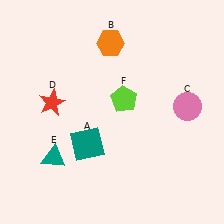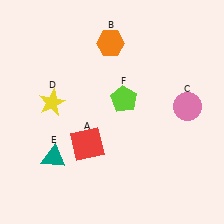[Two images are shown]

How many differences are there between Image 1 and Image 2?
There are 2 differences between the two images.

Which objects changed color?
A changed from teal to red. D changed from red to yellow.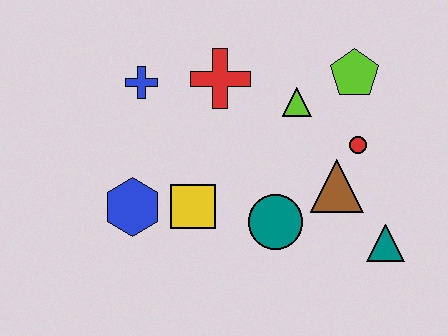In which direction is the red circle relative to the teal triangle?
The red circle is above the teal triangle.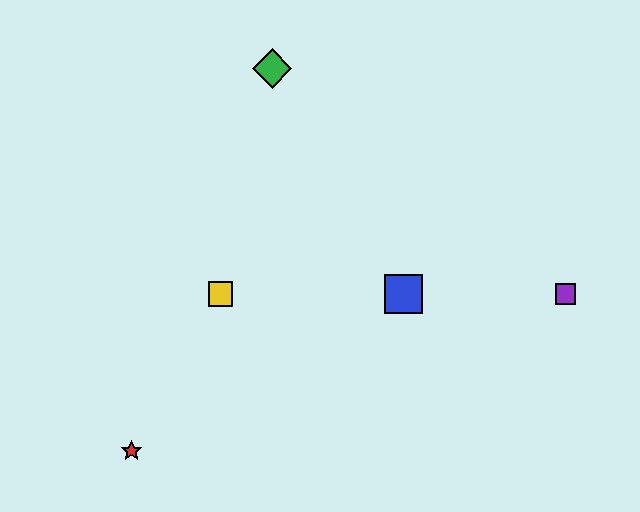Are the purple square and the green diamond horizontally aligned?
No, the purple square is at y≈294 and the green diamond is at y≈68.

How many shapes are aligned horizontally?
3 shapes (the blue square, the yellow square, the purple square) are aligned horizontally.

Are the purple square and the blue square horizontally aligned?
Yes, both are at y≈294.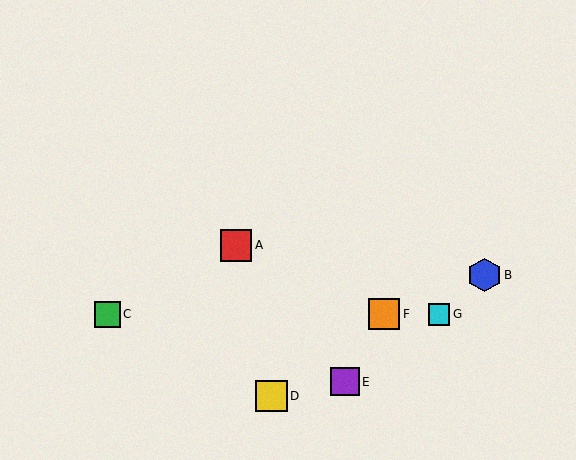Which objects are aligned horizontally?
Objects C, F, G are aligned horizontally.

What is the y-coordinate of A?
Object A is at y≈245.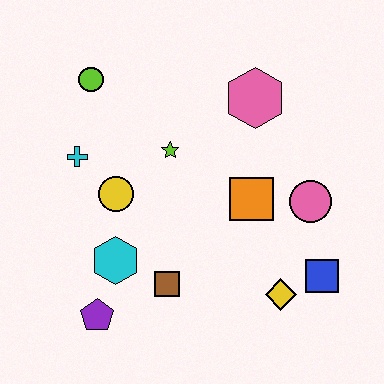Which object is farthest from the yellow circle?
The blue square is farthest from the yellow circle.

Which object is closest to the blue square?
The yellow diamond is closest to the blue square.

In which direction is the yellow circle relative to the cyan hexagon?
The yellow circle is above the cyan hexagon.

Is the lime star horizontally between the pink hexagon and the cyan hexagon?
Yes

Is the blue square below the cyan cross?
Yes